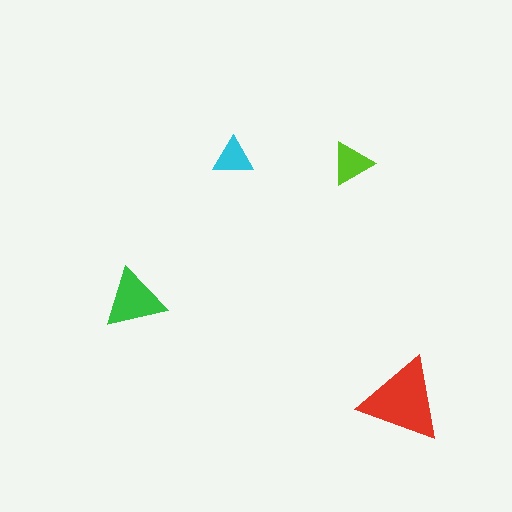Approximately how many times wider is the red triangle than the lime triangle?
About 2 times wider.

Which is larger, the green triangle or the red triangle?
The red one.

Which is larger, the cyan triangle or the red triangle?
The red one.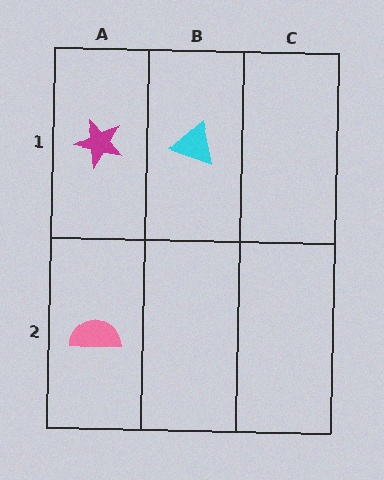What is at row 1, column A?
A magenta star.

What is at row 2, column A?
A pink semicircle.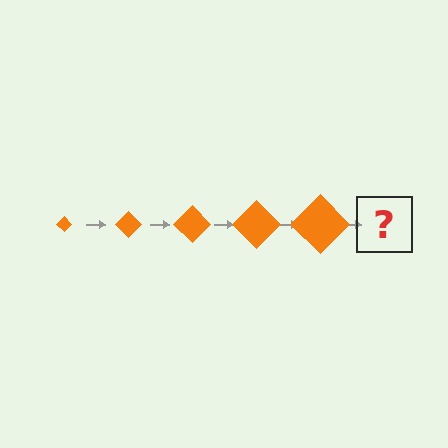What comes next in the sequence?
The next element should be an orange diamond, larger than the previous one.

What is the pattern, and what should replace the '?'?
The pattern is that the diamond gets progressively larger each step. The '?' should be an orange diamond, larger than the previous one.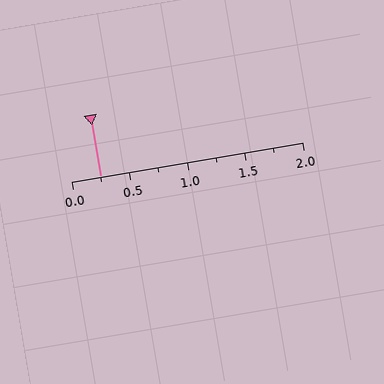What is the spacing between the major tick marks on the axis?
The major ticks are spaced 0.5 apart.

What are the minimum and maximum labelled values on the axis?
The axis runs from 0.0 to 2.0.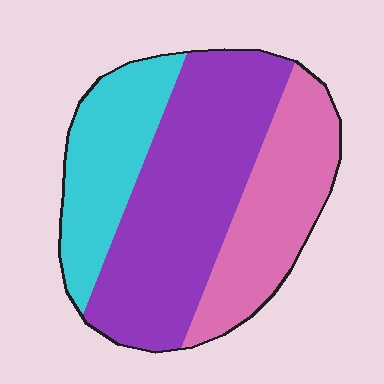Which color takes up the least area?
Cyan, at roughly 25%.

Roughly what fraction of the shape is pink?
Pink covers about 30% of the shape.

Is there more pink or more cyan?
Pink.